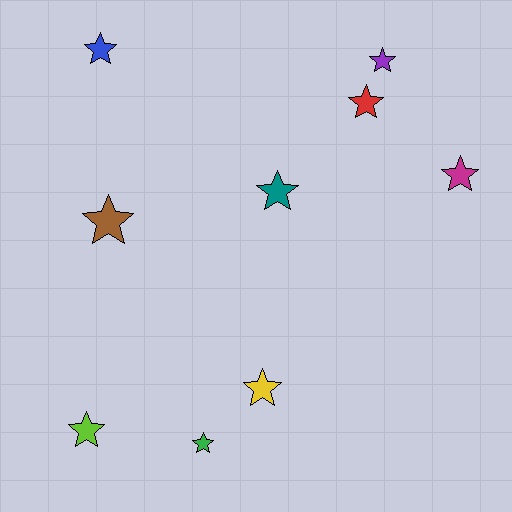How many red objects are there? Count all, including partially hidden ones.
There is 1 red object.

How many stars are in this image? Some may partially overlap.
There are 9 stars.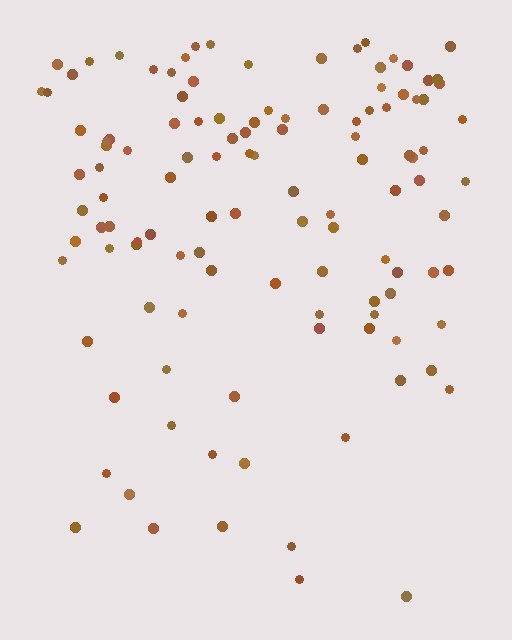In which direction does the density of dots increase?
From bottom to top, with the top side densest.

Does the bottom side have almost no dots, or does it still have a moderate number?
Still a moderate number, just noticeably fewer than the top.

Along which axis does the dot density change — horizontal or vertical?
Vertical.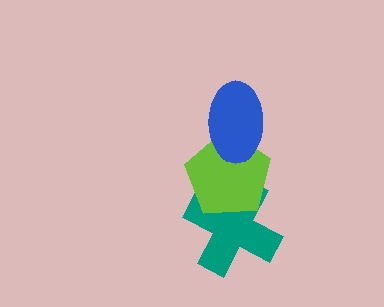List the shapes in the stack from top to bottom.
From top to bottom: the blue ellipse, the lime pentagon, the teal cross.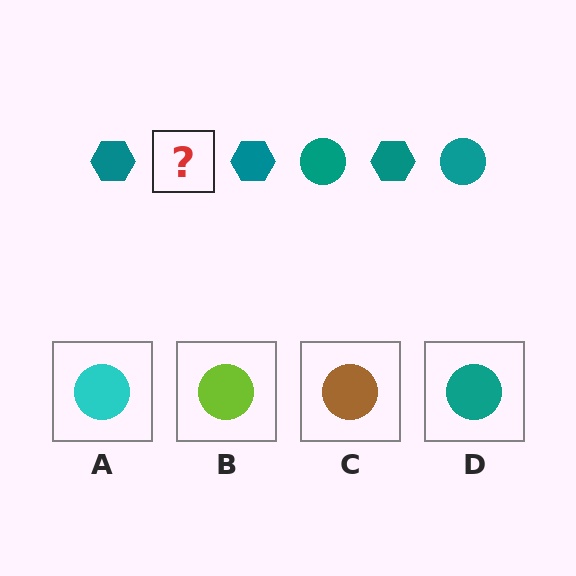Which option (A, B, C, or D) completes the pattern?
D.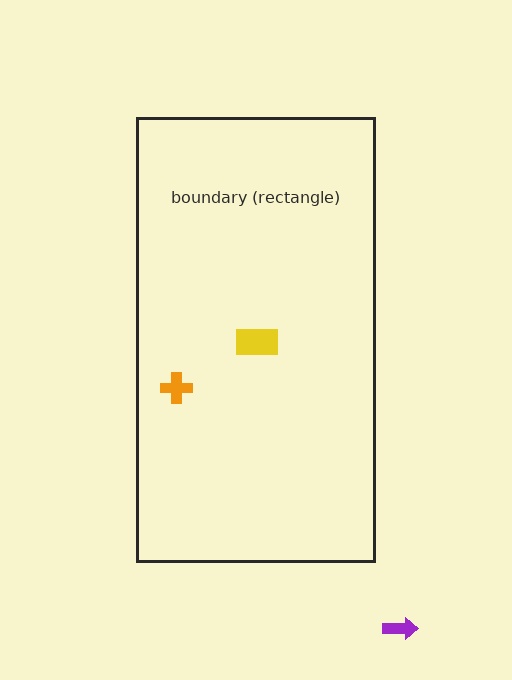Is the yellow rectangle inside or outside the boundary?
Inside.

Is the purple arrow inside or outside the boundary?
Outside.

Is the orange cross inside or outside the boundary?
Inside.